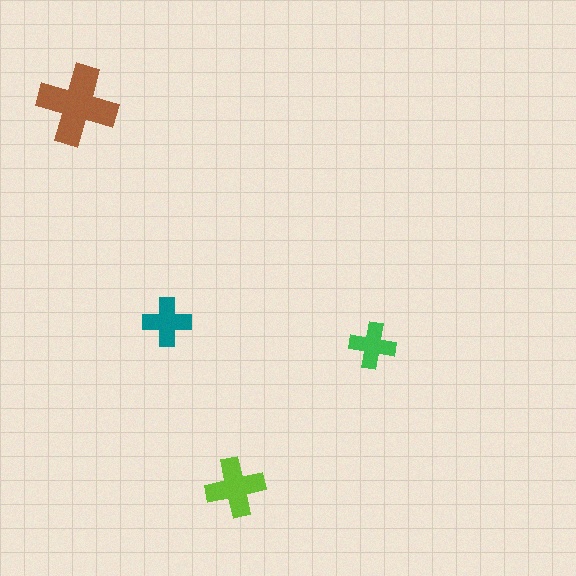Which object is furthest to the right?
The green cross is rightmost.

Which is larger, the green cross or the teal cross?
The teal one.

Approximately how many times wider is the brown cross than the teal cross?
About 1.5 times wider.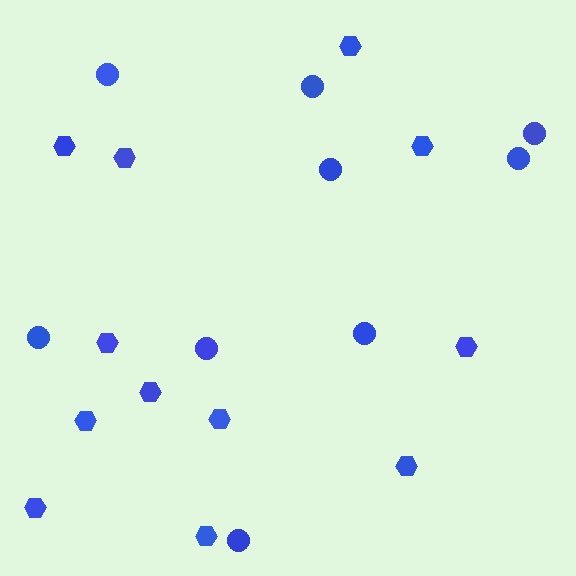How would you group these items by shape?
There are 2 groups: one group of hexagons (12) and one group of circles (9).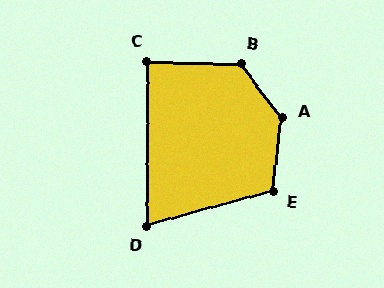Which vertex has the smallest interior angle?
D, at approximately 74 degrees.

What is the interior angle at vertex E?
Approximately 113 degrees (obtuse).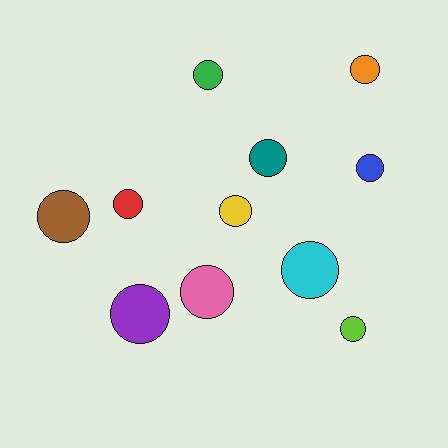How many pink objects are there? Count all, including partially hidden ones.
There is 1 pink object.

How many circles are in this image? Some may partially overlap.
There are 11 circles.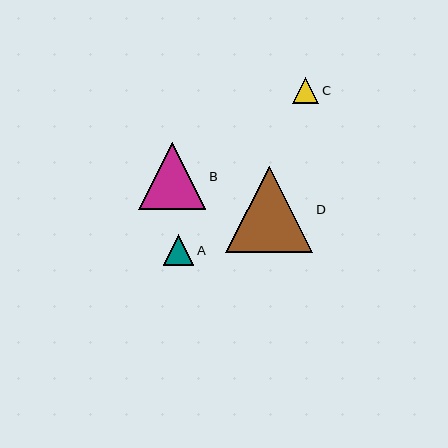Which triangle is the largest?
Triangle D is the largest with a size of approximately 87 pixels.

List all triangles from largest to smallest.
From largest to smallest: D, B, A, C.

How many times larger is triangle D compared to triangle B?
Triangle D is approximately 1.3 times the size of triangle B.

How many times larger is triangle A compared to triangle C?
Triangle A is approximately 1.2 times the size of triangle C.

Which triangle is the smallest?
Triangle C is the smallest with a size of approximately 26 pixels.